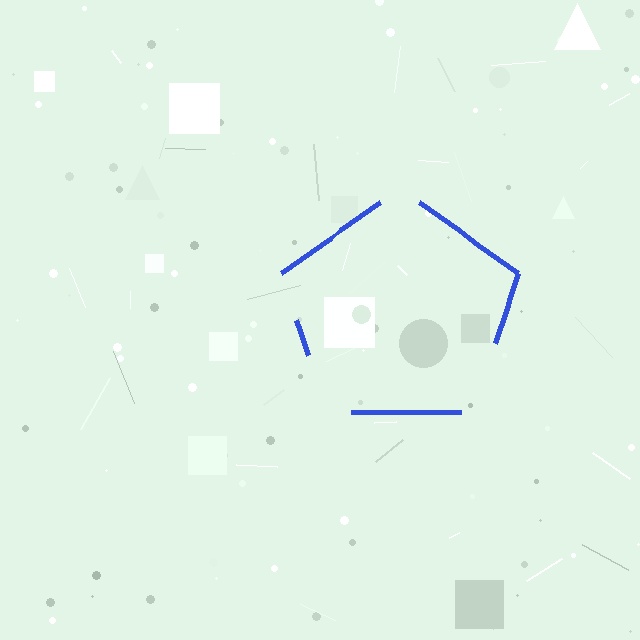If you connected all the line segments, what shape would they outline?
They would outline a pentagon.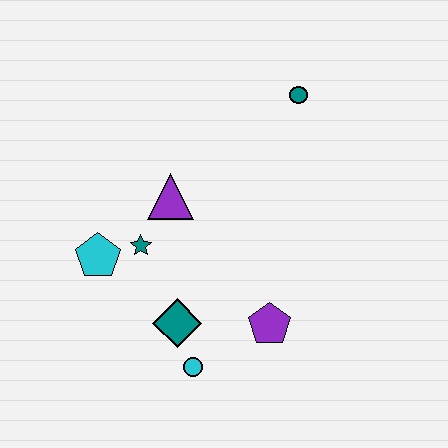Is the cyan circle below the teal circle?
Yes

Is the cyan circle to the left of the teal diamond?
No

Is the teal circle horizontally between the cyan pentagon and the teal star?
No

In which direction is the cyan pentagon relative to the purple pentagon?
The cyan pentagon is to the left of the purple pentagon.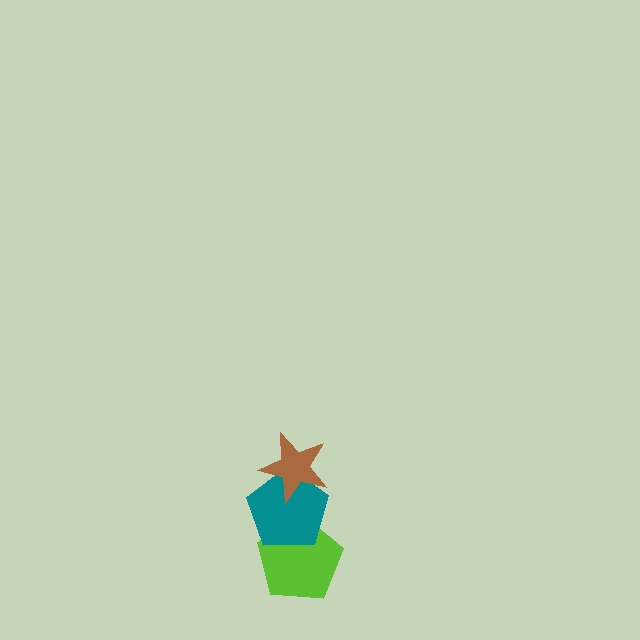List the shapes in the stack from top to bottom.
From top to bottom: the brown star, the teal pentagon, the lime pentagon.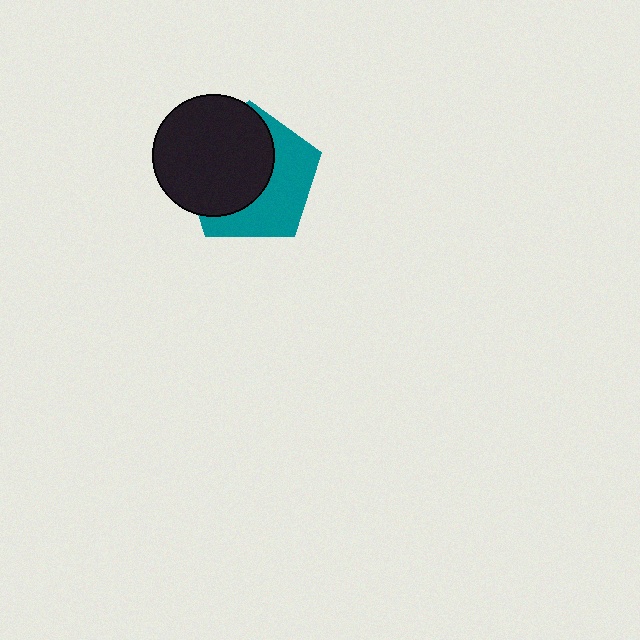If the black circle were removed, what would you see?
You would see the complete teal pentagon.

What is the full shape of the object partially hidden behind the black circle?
The partially hidden object is a teal pentagon.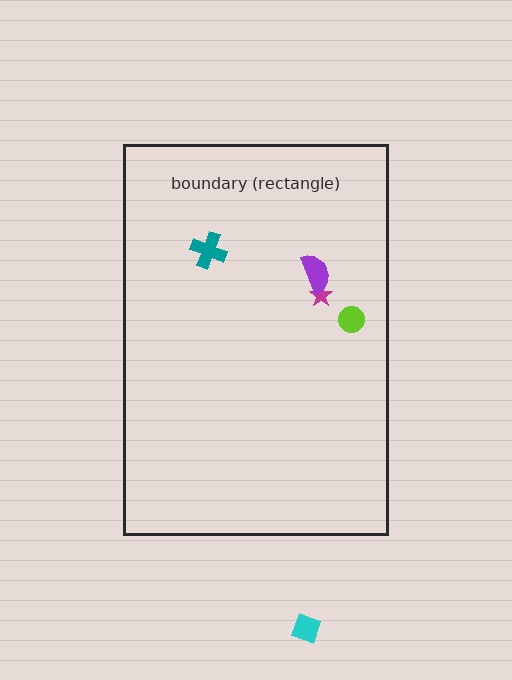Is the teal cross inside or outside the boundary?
Inside.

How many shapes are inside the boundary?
4 inside, 1 outside.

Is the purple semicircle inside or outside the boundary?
Inside.